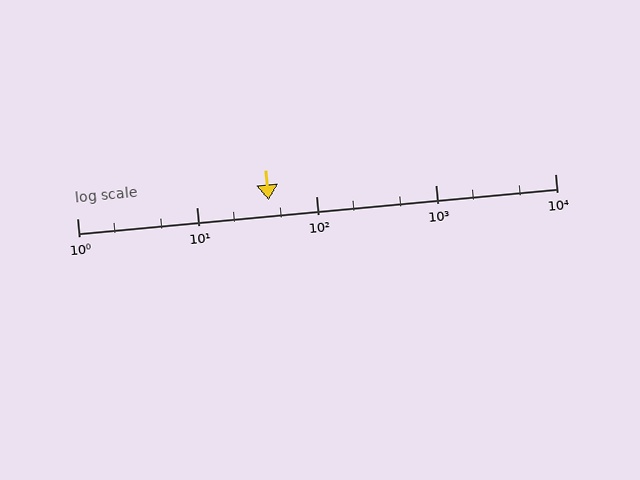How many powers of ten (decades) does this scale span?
The scale spans 4 decades, from 1 to 10000.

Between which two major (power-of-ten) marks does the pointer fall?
The pointer is between 10 and 100.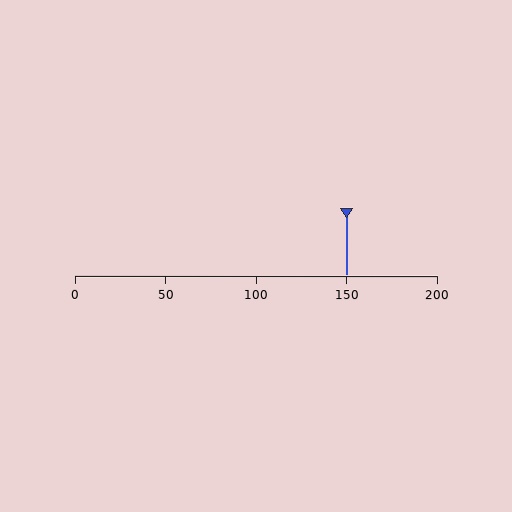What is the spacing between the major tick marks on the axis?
The major ticks are spaced 50 apart.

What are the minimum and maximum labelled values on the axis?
The axis runs from 0 to 200.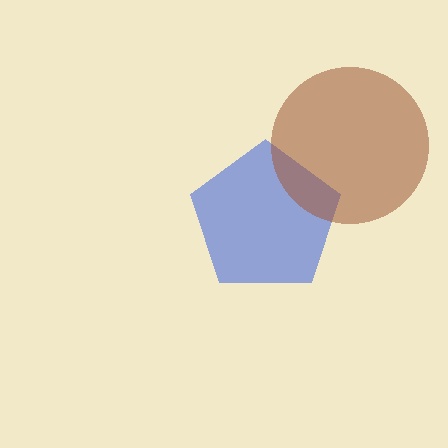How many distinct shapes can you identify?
There are 2 distinct shapes: a blue pentagon, a brown circle.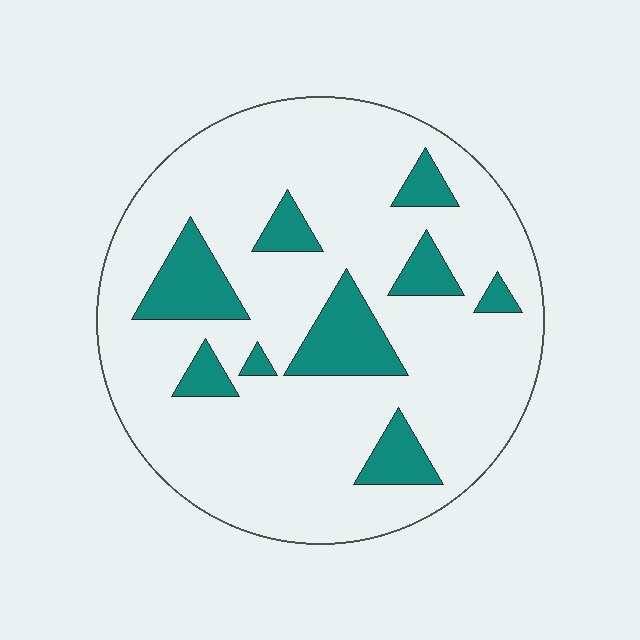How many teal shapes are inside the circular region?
9.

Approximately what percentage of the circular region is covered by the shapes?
Approximately 20%.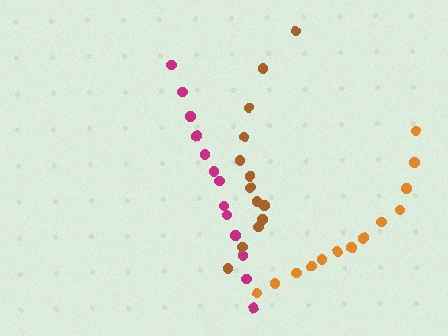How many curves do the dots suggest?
There are 3 distinct paths.